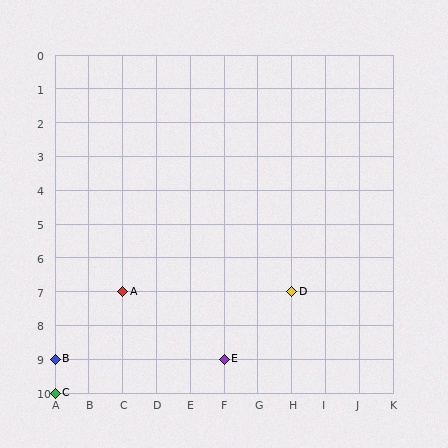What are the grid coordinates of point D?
Point D is at grid coordinates (H, 7).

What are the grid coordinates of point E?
Point E is at grid coordinates (F, 9).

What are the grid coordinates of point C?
Point C is at grid coordinates (A, 10).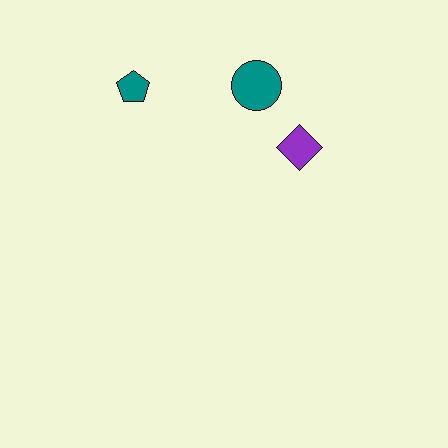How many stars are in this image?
There are no stars.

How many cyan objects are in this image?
There are no cyan objects.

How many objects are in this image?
There are 3 objects.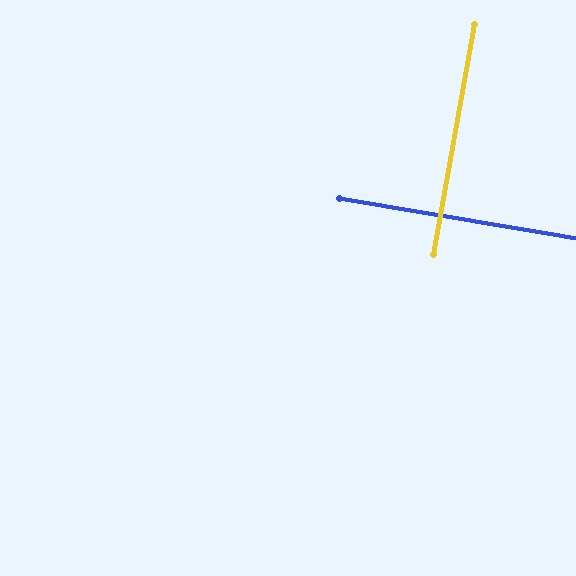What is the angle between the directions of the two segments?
Approximately 89 degrees.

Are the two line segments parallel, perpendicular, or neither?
Perpendicular — they meet at approximately 89°.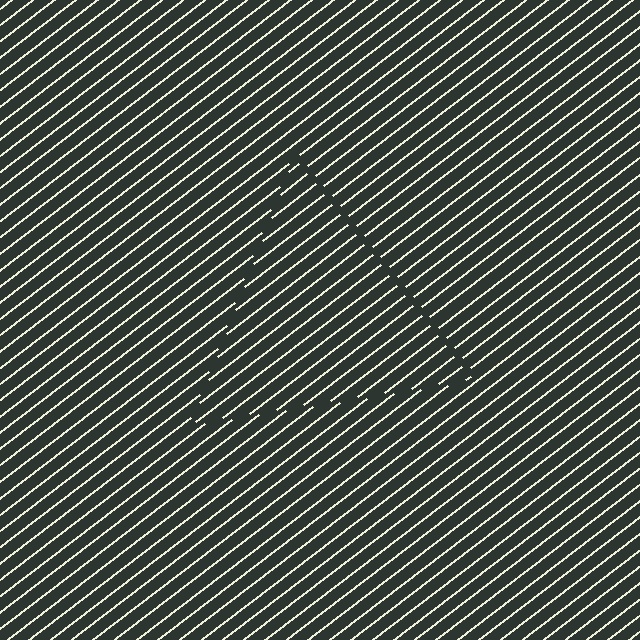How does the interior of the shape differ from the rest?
The interior of the shape contains the same grating, shifted by half a period — the contour is defined by the phase discontinuity where line-ends from the inner and outer gratings abut.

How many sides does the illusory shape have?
3 sides — the line-ends trace a triangle.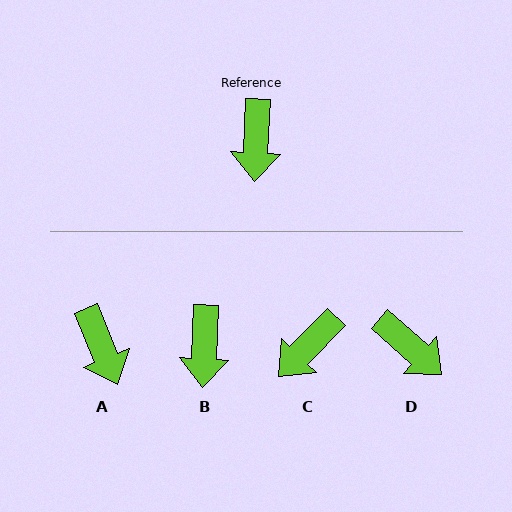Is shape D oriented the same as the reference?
No, it is off by about 51 degrees.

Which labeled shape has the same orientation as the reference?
B.